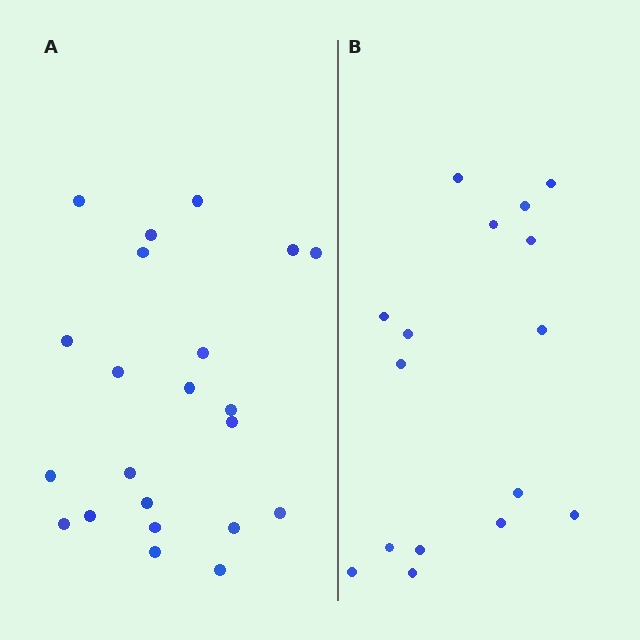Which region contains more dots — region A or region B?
Region A (the left region) has more dots.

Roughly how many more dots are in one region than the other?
Region A has about 6 more dots than region B.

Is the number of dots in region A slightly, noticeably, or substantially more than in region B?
Region A has noticeably more, but not dramatically so. The ratio is roughly 1.4 to 1.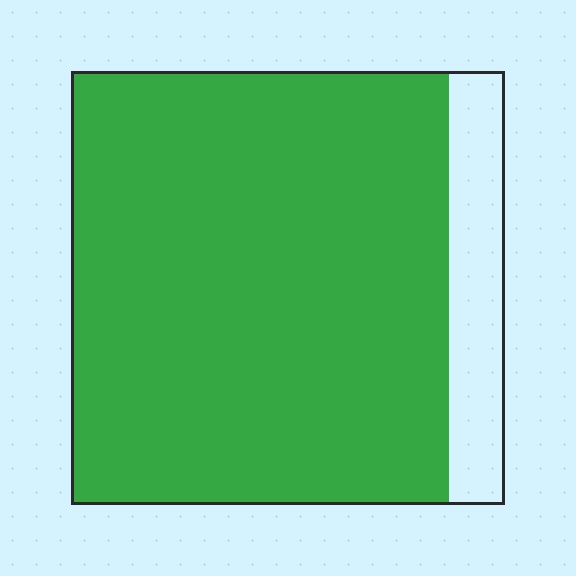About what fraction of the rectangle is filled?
About seven eighths (7/8).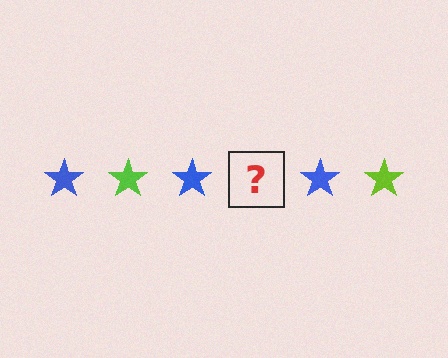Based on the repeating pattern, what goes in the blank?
The blank should be a lime star.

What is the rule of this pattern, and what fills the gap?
The rule is that the pattern cycles through blue, lime stars. The gap should be filled with a lime star.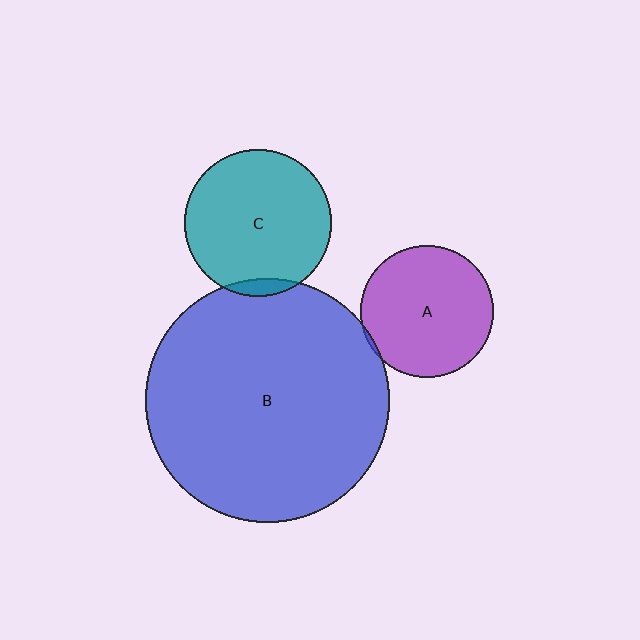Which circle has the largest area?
Circle B (blue).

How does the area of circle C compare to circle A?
Approximately 1.2 times.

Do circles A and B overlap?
Yes.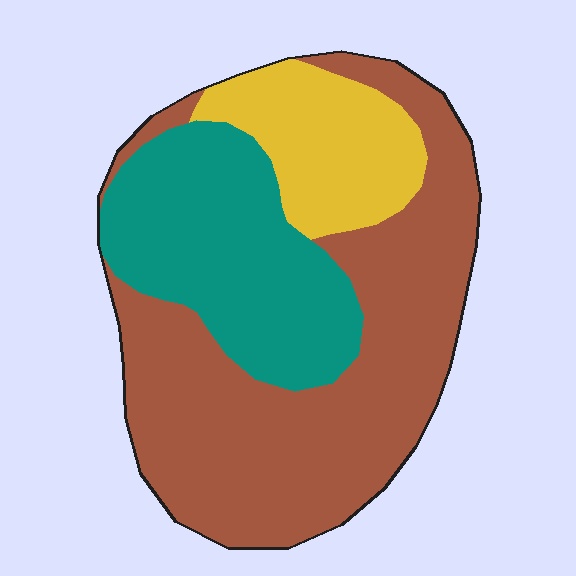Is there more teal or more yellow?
Teal.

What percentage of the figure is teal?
Teal covers around 30% of the figure.